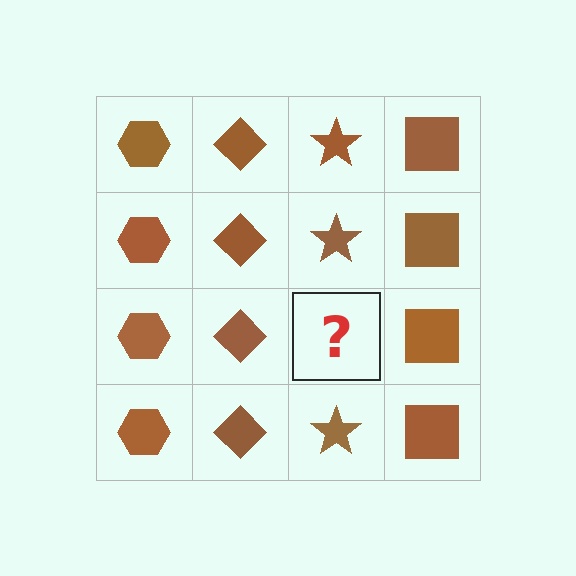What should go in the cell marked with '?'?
The missing cell should contain a brown star.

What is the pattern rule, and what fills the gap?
The rule is that each column has a consistent shape. The gap should be filled with a brown star.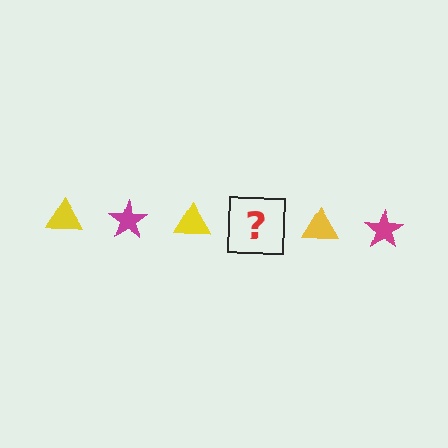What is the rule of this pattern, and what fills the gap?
The rule is that the pattern alternates between yellow triangle and magenta star. The gap should be filled with a magenta star.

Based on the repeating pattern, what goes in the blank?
The blank should be a magenta star.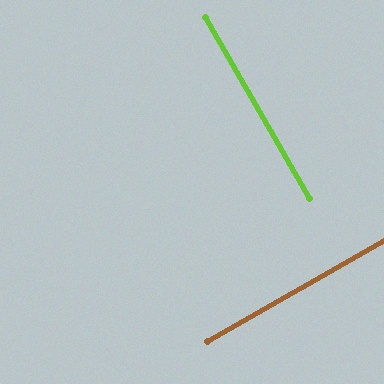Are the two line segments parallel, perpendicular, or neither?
Perpendicular — they meet at approximately 90°.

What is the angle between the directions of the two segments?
Approximately 90 degrees.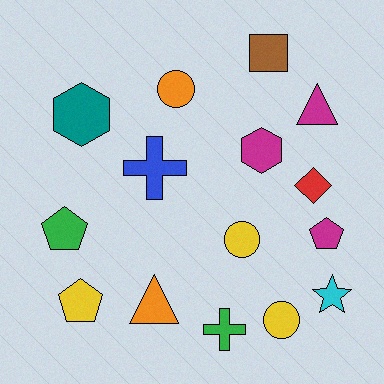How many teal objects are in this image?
There is 1 teal object.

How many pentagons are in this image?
There are 3 pentagons.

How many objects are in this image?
There are 15 objects.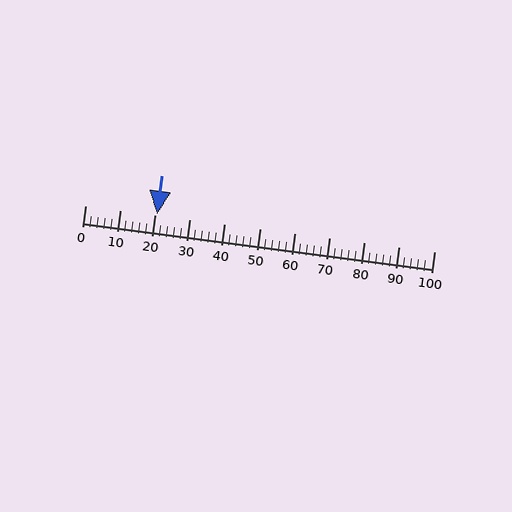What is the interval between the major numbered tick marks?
The major tick marks are spaced 10 units apart.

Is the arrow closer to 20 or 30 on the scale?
The arrow is closer to 20.